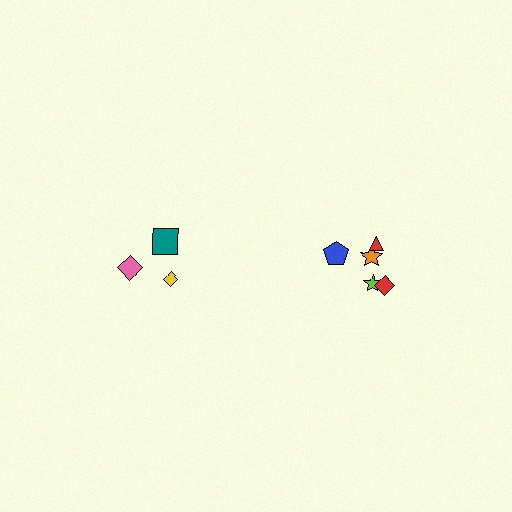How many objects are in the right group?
There are 5 objects.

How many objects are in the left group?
There are 3 objects.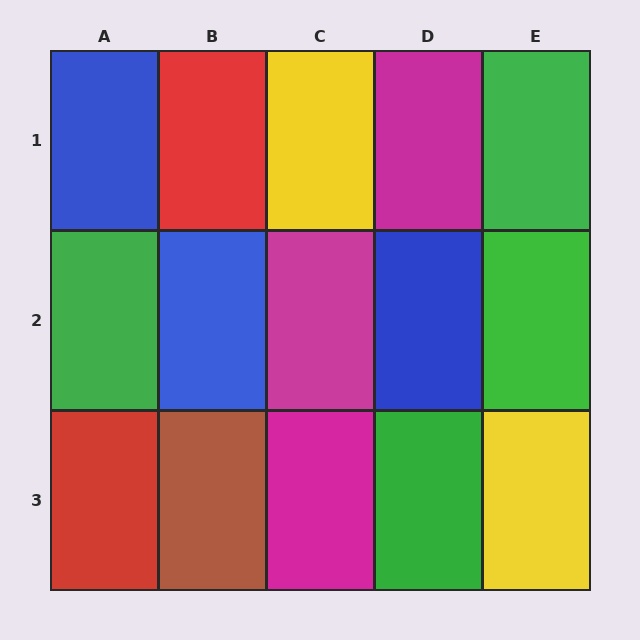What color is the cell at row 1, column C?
Yellow.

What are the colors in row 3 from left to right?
Red, brown, magenta, green, yellow.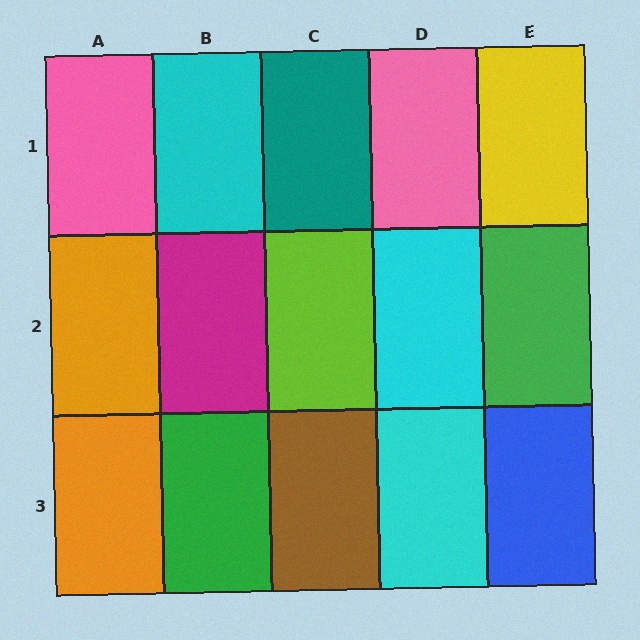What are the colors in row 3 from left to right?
Orange, green, brown, cyan, blue.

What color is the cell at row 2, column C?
Lime.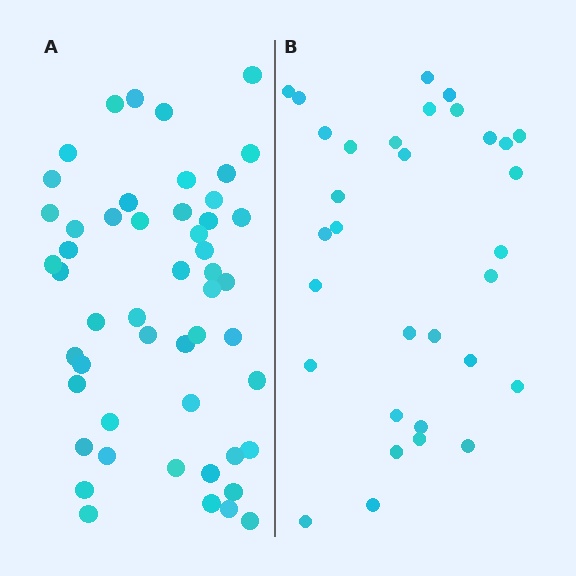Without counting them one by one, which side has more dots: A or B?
Region A (the left region) has more dots.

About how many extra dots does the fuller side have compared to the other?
Region A has approximately 20 more dots than region B.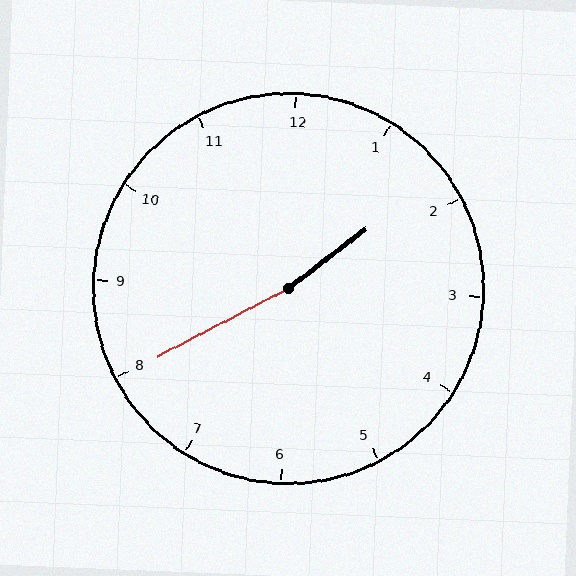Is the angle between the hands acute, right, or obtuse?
It is obtuse.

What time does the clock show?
1:40.